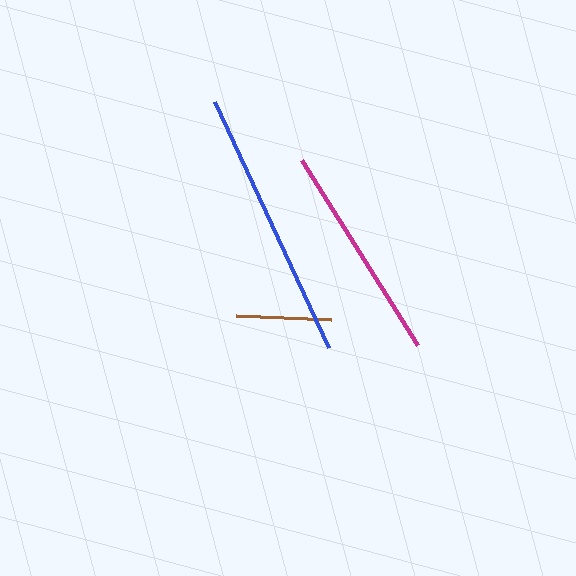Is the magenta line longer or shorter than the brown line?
The magenta line is longer than the brown line.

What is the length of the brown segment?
The brown segment is approximately 95 pixels long.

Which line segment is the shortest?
The brown line is the shortest at approximately 95 pixels.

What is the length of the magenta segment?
The magenta segment is approximately 218 pixels long.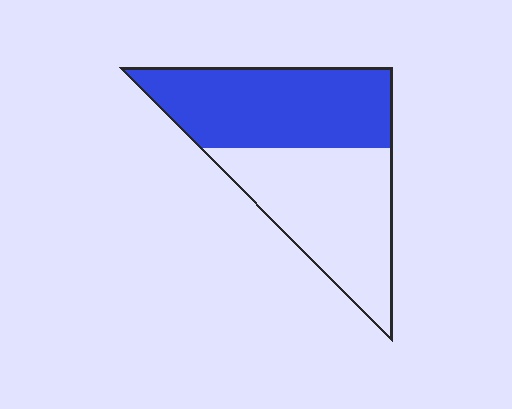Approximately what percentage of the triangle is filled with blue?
Approximately 50%.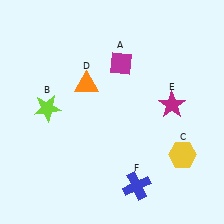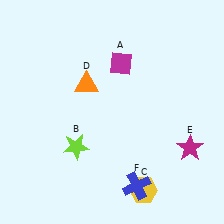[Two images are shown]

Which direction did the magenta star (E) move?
The magenta star (E) moved down.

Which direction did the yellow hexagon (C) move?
The yellow hexagon (C) moved left.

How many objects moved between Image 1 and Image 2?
3 objects moved between the two images.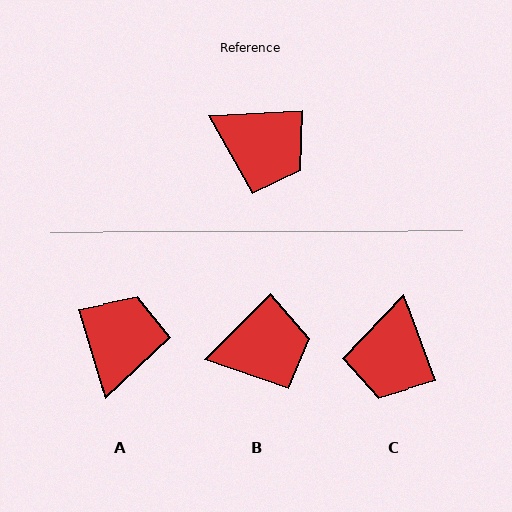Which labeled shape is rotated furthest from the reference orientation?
A, about 104 degrees away.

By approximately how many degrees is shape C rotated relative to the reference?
Approximately 73 degrees clockwise.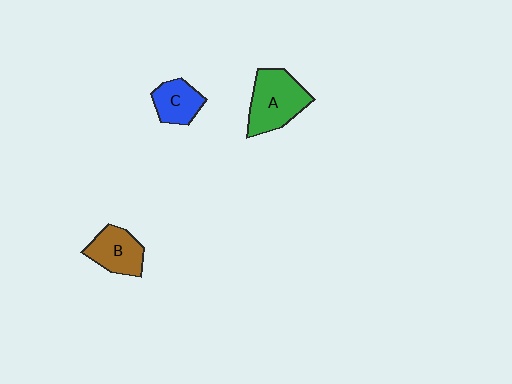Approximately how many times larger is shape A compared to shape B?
Approximately 1.4 times.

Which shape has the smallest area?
Shape C (blue).